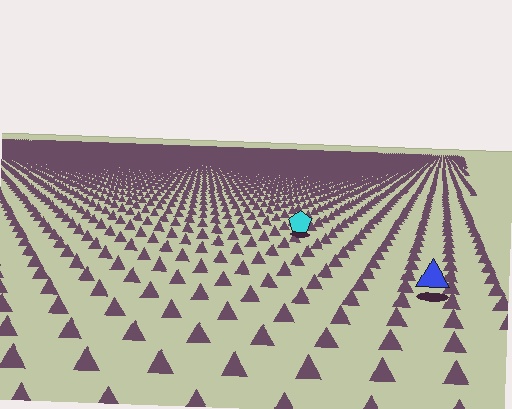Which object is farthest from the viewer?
The cyan pentagon is farthest from the viewer. It appears smaller and the ground texture around it is denser.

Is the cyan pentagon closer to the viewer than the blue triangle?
No. The blue triangle is closer — you can tell from the texture gradient: the ground texture is coarser near it.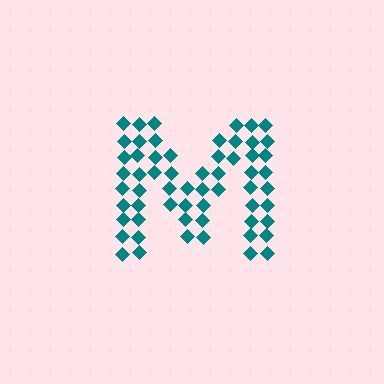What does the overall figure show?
The overall figure shows the letter M.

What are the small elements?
The small elements are diamonds.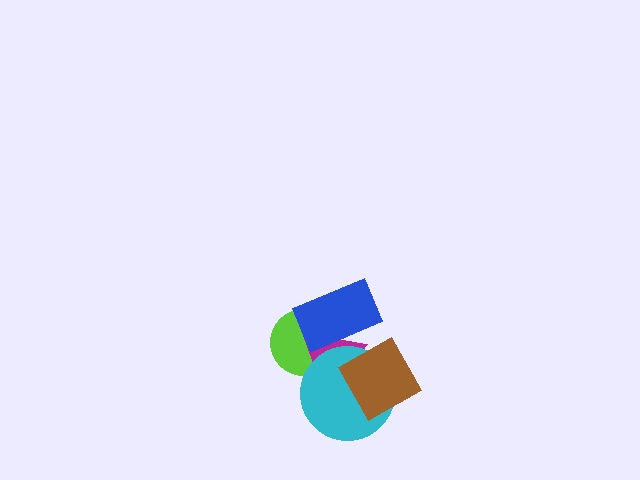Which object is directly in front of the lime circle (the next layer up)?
The magenta triangle is directly in front of the lime circle.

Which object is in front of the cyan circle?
The brown diamond is in front of the cyan circle.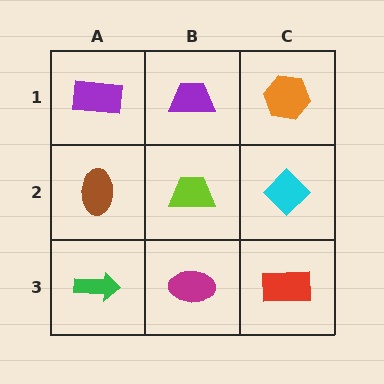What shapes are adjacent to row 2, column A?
A purple rectangle (row 1, column A), a green arrow (row 3, column A), a lime trapezoid (row 2, column B).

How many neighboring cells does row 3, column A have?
2.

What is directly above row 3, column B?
A lime trapezoid.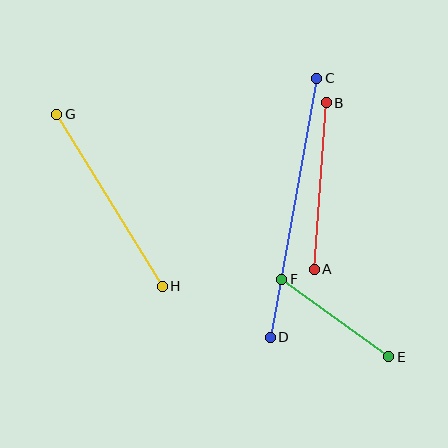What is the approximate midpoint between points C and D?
The midpoint is at approximately (294, 208) pixels.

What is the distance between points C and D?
The distance is approximately 263 pixels.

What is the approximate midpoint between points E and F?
The midpoint is at approximately (335, 318) pixels.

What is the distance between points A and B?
The distance is approximately 167 pixels.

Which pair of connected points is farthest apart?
Points C and D are farthest apart.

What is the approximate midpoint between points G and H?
The midpoint is at approximately (109, 200) pixels.